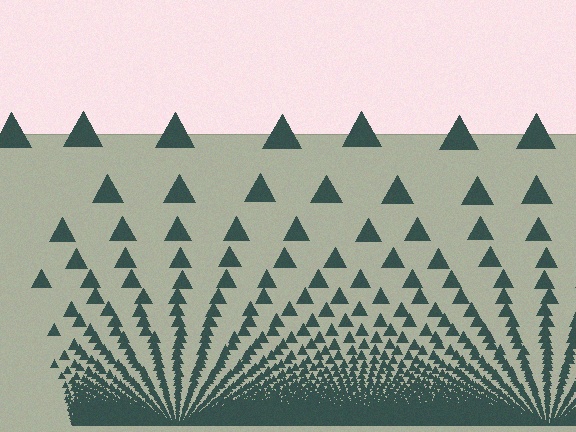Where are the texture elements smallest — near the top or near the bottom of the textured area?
Near the bottom.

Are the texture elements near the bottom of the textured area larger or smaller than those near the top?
Smaller. The gradient is inverted — elements near the bottom are smaller and denser.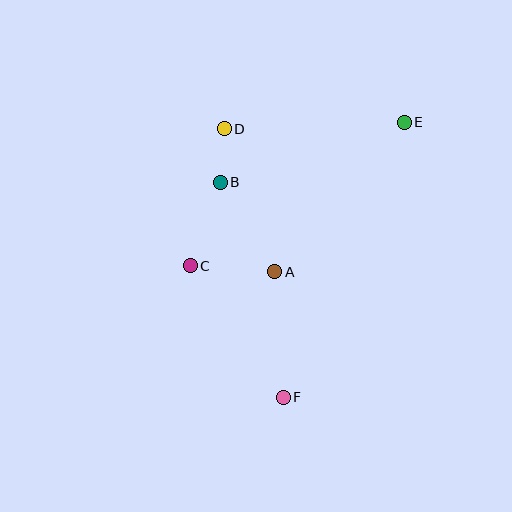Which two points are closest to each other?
Points B and D are closest to each other.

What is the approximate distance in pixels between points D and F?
The distance between D and F is approximately 275 pixels.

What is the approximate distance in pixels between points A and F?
The distance between A and F is approximately 126 pixels.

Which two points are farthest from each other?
Points E and F are farthest from each other.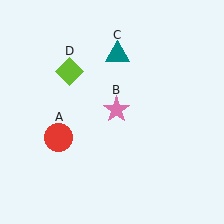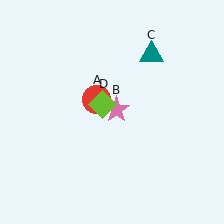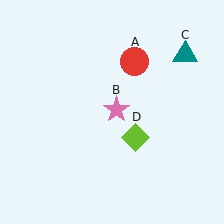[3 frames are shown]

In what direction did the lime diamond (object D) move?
The lime diamond (object D) moved down and to the right.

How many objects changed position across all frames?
3 objects changed position: red circle (object A), teal triangle (object C), lime diamond (object D).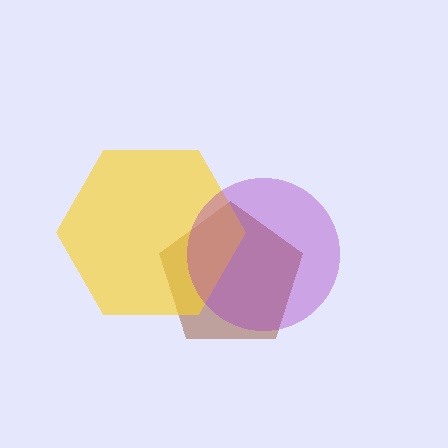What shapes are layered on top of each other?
The layered shapes are: a brown pentagon, a yellow hexagon, a purple circle.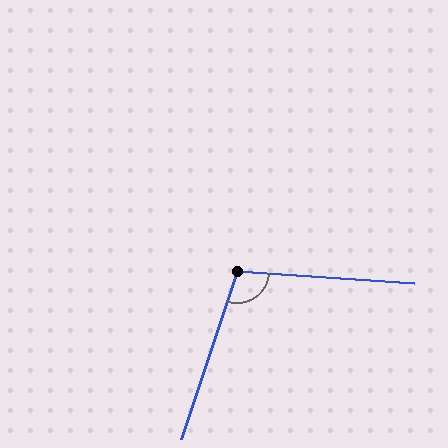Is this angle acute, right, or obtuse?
It is obtuse.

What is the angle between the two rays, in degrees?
Approximately 105 degrees.